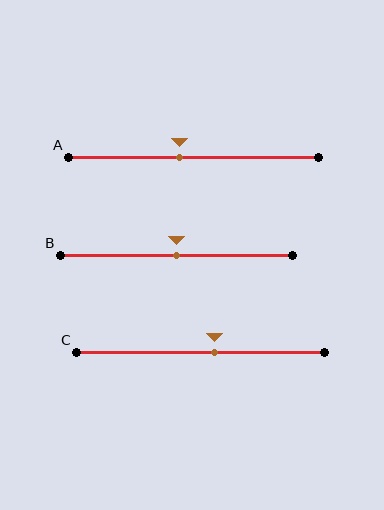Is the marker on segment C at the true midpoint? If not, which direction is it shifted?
No, the marker on segment C is shifted to the right by about 6% of the segment length.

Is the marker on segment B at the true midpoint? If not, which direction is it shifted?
Yes, the marker on segment B is at the true midpoint.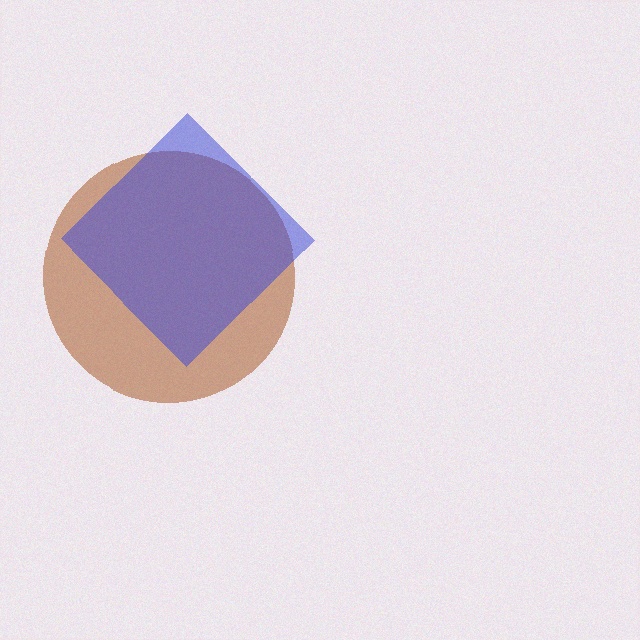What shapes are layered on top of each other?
The layered shapes are: a brown circle, a blue diamond.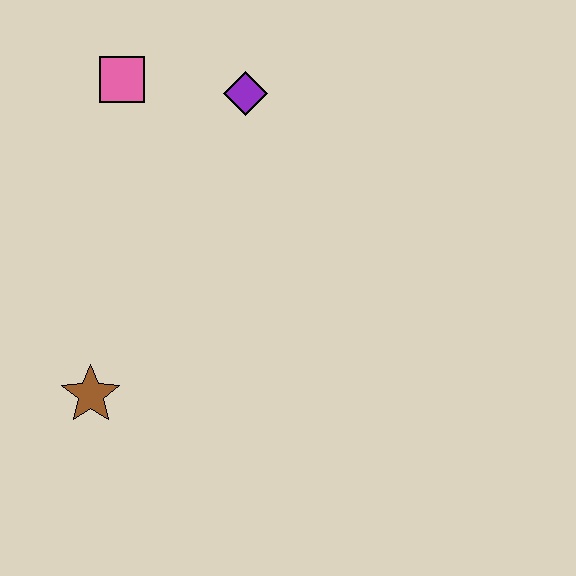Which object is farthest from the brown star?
The purple diamond is farthest from the brown star.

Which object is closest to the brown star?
The pink square is closest to the brown star.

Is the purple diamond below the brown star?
No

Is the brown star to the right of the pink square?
No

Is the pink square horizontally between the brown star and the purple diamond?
Yes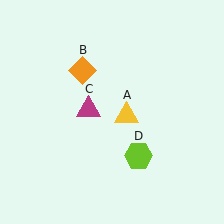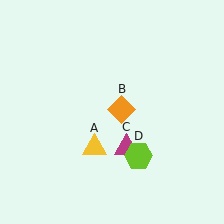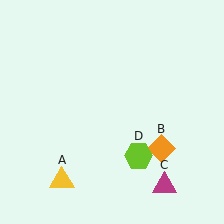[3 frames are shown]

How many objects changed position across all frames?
3 objects changed position: yellow triangle (object A), orange diamond (object B), magenta triangle (object C).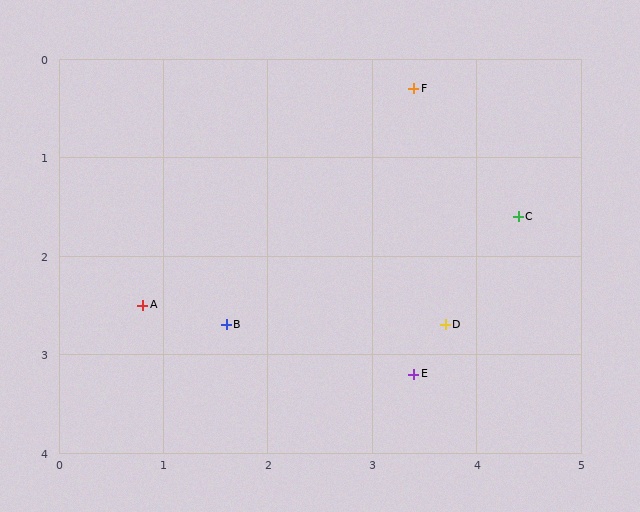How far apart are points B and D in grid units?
Points B and D are about 2.1 grid units apart.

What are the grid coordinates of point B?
Point B is at approximately (1.6, 2.7).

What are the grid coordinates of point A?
Point A is at approximately (0.8, 2.5).